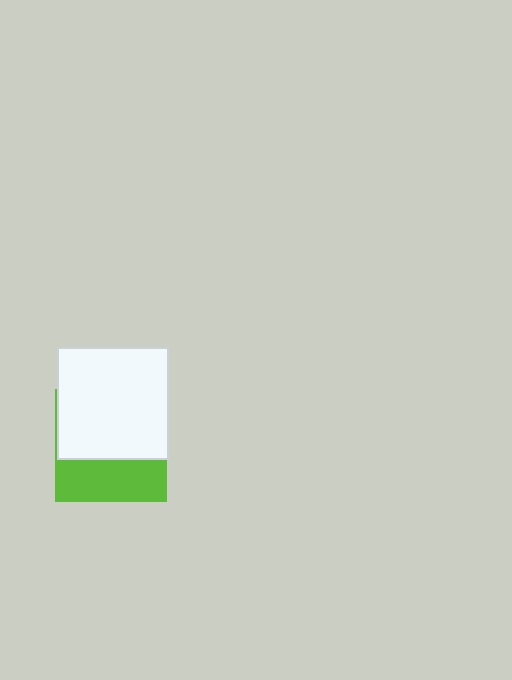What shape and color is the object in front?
The object in front is a white square.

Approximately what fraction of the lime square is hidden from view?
Roughly 61% of the lime square is hidden behind the white square.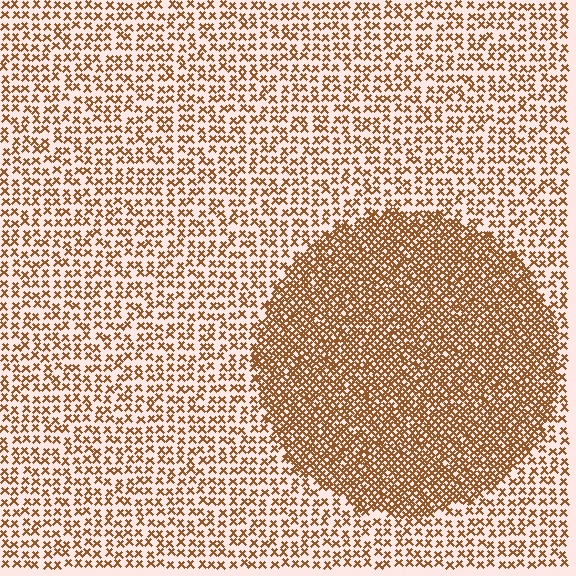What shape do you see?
I see a circle.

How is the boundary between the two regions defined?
The boundary is defined by a change in element density (approximately 2.3x ratio). All elements are the same color, size, and shape.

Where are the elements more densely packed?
The elements are more densely packed inside the circle boundary.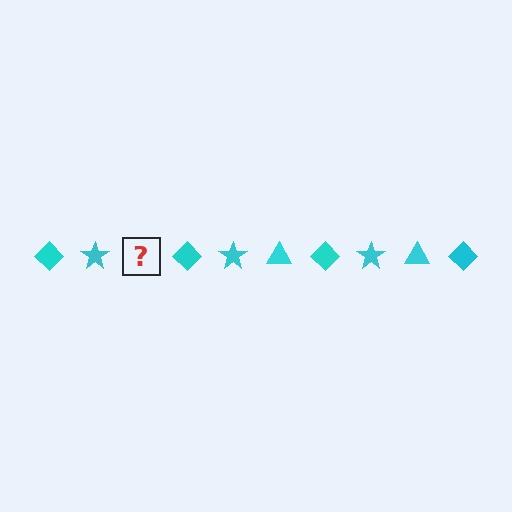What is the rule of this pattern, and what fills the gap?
The rule is that the pattern cycles through diamond, star, triangle shapes in cyan. The gap should be filled with a cyan triangle.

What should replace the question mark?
The question mark should be replaced with a cyan triangle.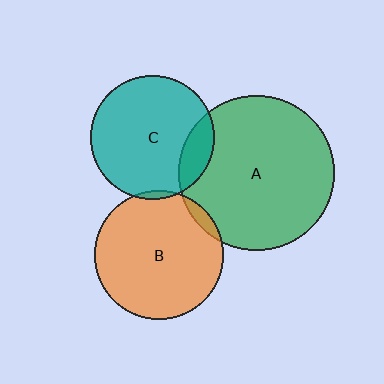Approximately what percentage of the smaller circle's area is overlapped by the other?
Approximately 5%.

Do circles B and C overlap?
Yes.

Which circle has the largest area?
Circle A (green).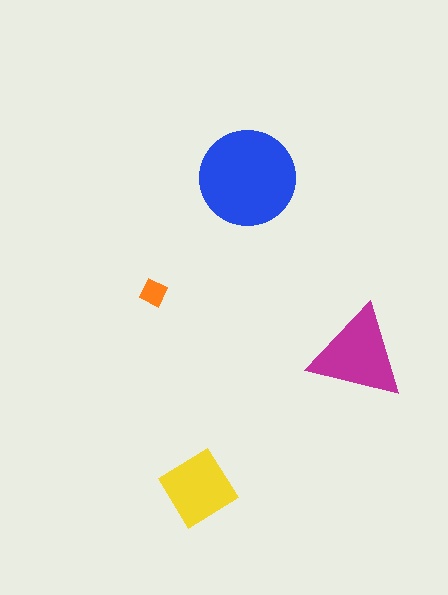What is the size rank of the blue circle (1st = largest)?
1st.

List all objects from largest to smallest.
The blue circle, the magenta triangle, the yellow diamond, the orange diamond.